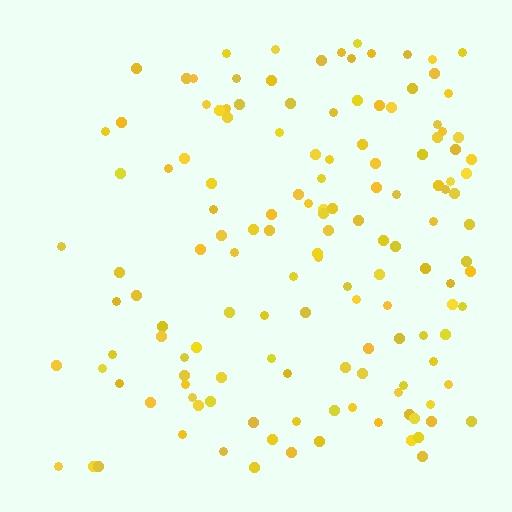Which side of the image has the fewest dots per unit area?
The left.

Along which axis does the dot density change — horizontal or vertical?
Horizontal.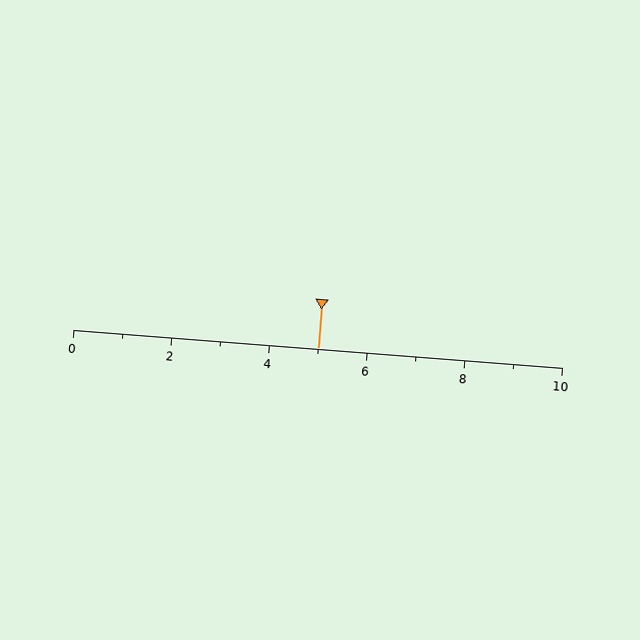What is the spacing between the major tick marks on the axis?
The major ticks are spaced 2 apart.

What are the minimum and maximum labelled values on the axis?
The axis runs from 0 to 10.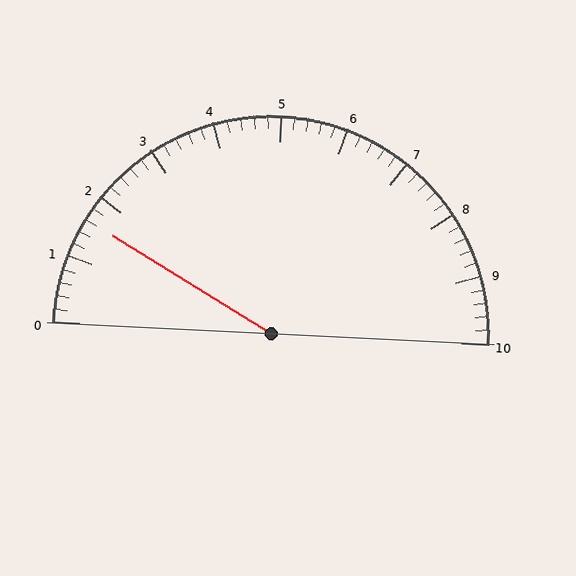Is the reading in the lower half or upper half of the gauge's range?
The reading is in the lower half of the range (0 to 10).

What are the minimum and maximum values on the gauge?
The gauge ranges from 0 to 10.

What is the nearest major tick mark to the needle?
The nearest major tick mark is 2.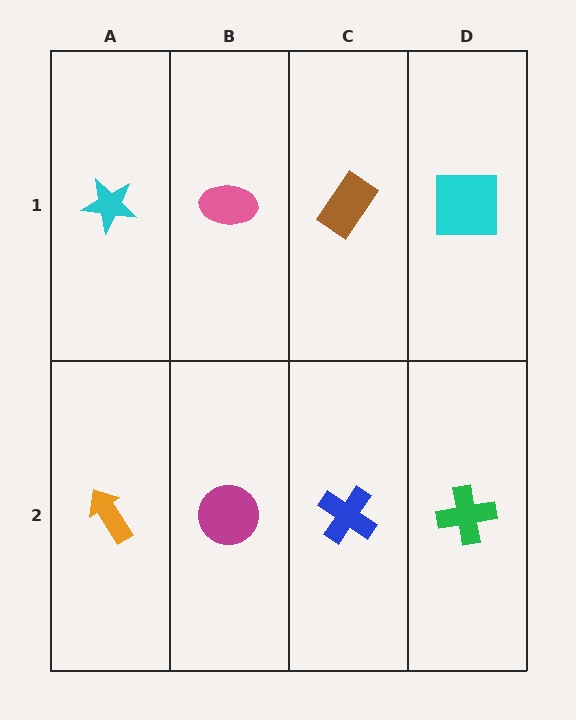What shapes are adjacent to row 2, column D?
A cyan square (row 1, column D), a blue cross (row 2, column C).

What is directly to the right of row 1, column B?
A brown rectangle.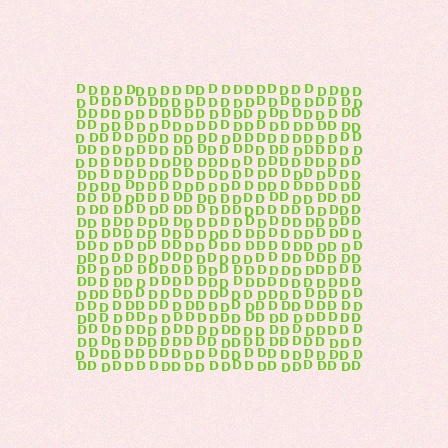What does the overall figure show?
The overall figure shows a square.